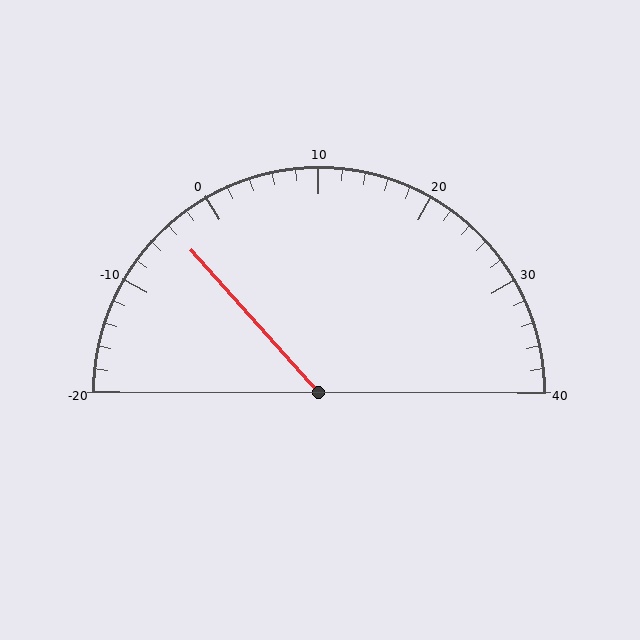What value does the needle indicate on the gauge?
The needle indicates approximately -4.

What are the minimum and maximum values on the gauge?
The gauge ranges from -20 to 40.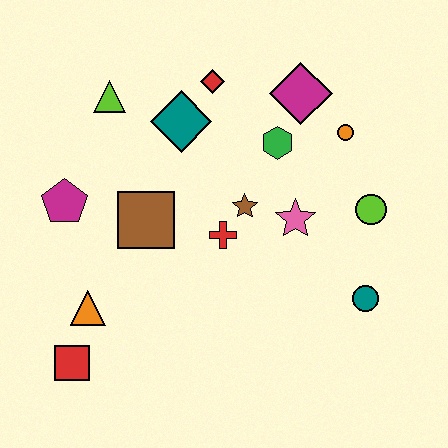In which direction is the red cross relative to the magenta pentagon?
The red cross is to the right of the magenta pentagon.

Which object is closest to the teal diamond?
The red diamond is closest to the teal diamond.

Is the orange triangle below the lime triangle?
Yes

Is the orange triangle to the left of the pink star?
Yes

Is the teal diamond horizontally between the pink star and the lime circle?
No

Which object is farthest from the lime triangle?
The teal circle is farthest from the lime triangle.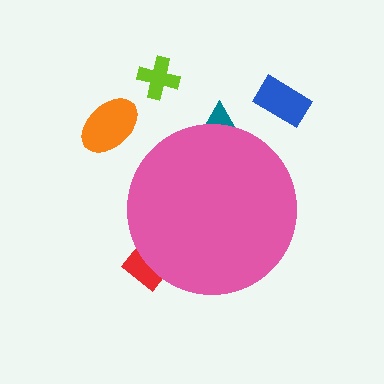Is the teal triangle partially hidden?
Yes, the teal triangle is partially hidden behind the pink circle.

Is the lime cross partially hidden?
No, the lime cross is fully visible.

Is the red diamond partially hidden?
Yes, the red diamond is partially hidden behind the pink circle.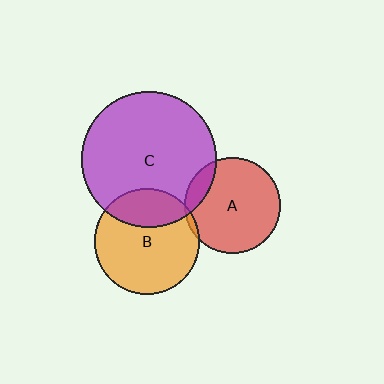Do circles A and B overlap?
Yes.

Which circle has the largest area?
Circle C (purple).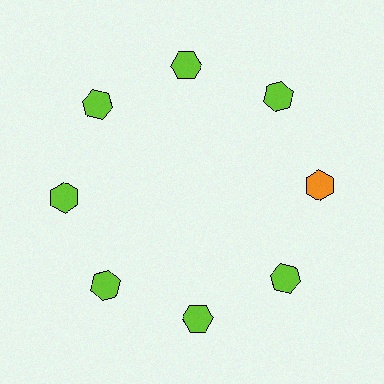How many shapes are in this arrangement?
There are 8 shapes arranged in a ring pattern.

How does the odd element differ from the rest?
It has a different color: orange instead of lime.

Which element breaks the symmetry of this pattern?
The orange hexagon at roughly the 3 o'clock position breaks the symmetry. All other shapes are lime hexagons.